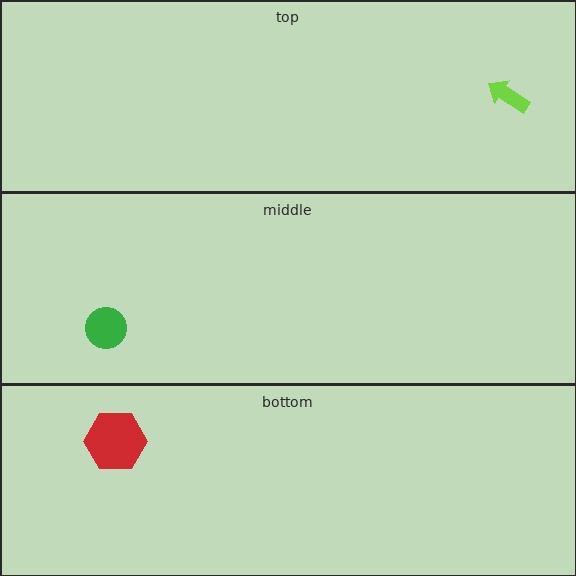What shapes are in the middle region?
The green circle.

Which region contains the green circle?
The middle region.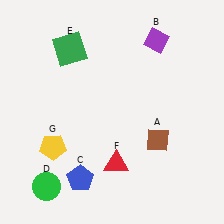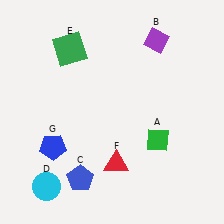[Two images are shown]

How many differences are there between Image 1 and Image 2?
There are 3 differences between the two images.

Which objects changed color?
A changed from brown to green. D changed from green to cyan. G changed from yellow to blue.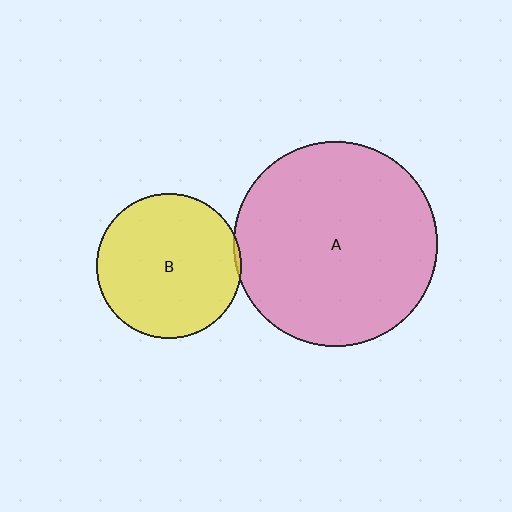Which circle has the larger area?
Circle A (pink).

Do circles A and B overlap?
Yes.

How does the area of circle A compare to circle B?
Approximately 2.0 times.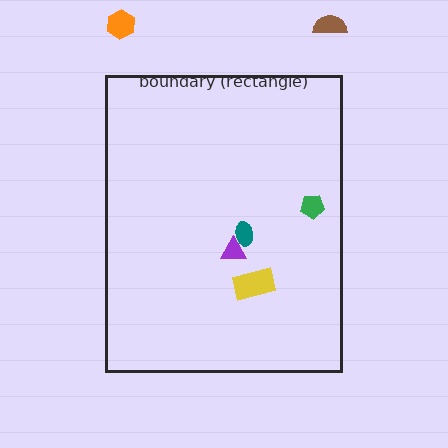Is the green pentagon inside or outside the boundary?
Inside.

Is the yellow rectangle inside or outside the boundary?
Inside.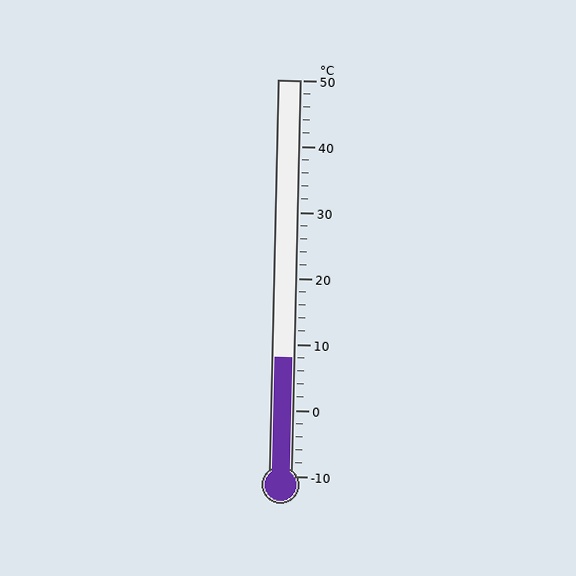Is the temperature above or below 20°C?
The temperature is below 20°C.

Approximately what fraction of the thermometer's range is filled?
The thermometer is filled to approximately 30% of its range.